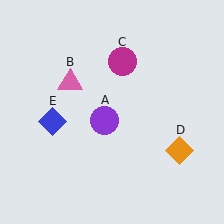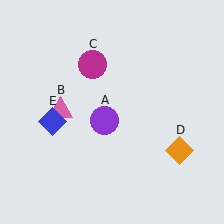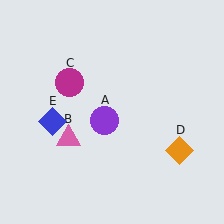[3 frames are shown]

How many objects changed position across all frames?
2 objects changed position: pink triangle (object B), magenta circle (object C).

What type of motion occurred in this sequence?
The pink triangle (object B), magenta circle (object C) rotated counterclockwise around the center of the scene.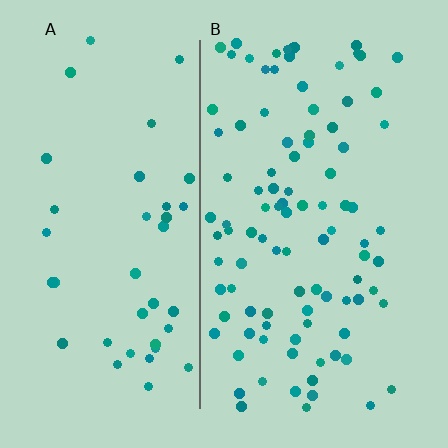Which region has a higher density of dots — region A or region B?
B (the right).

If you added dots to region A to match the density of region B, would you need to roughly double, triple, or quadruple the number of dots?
Approximately double.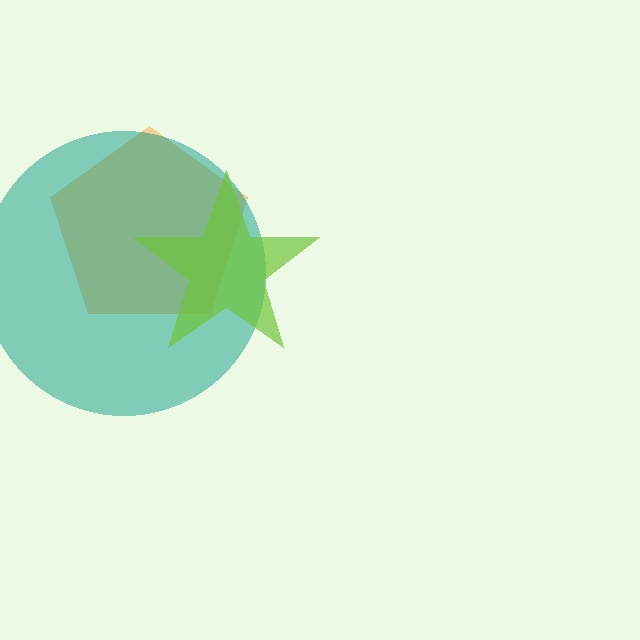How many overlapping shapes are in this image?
There are 3 overlapping shapes in the image.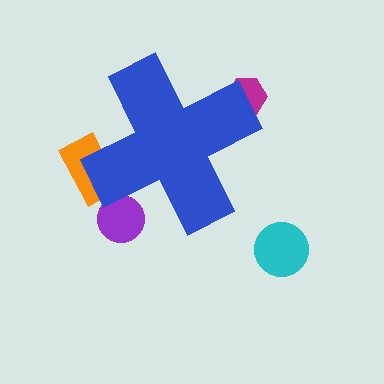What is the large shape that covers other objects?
A blue cross.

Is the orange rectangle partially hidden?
Yes, the orange rectangle is partially hidden behind the blue cross.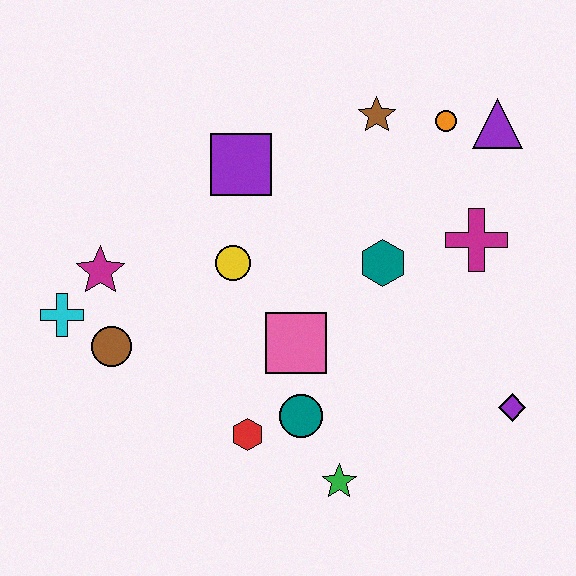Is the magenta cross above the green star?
Yes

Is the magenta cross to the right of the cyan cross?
Yes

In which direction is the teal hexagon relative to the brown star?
The teal hexagon is below the brown star.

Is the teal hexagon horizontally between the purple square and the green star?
No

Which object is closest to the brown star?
The orange circle is closest to the brown star.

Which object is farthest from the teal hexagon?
The cyan cross is farthest from the teal hexagon.